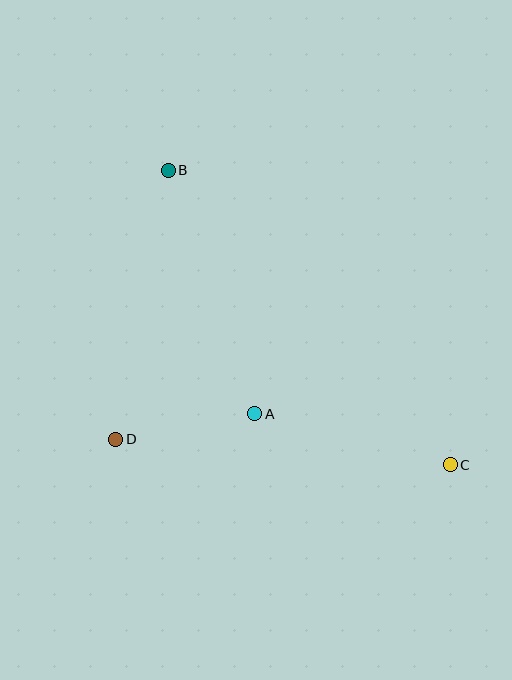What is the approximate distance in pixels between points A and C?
The distance between A and C is approximately 202 pixels.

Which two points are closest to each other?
Points A and D are closest to each other.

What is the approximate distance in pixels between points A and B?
The distance between A and B is approximately 258 pixels.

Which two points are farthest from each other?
Points B and C are farthest from each other.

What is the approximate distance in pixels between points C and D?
The distance between C and D is approximately 335 pixels.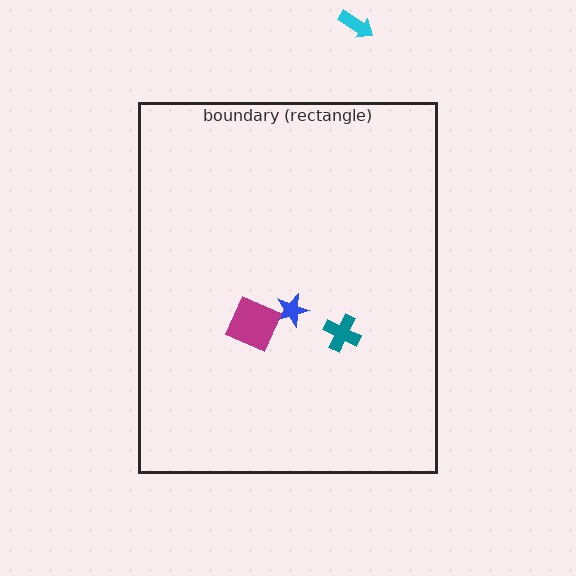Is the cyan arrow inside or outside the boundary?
Outside.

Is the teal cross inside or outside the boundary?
Inside.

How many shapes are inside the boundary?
3 inside, 1 outside.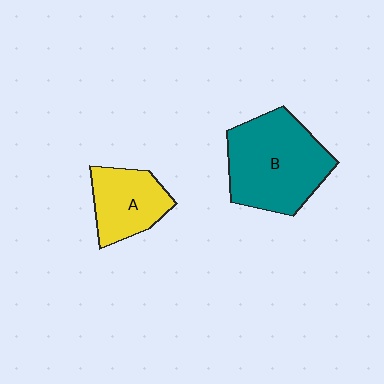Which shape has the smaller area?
Shape A (yellow).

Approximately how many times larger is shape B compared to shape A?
Approximately 1.8 times.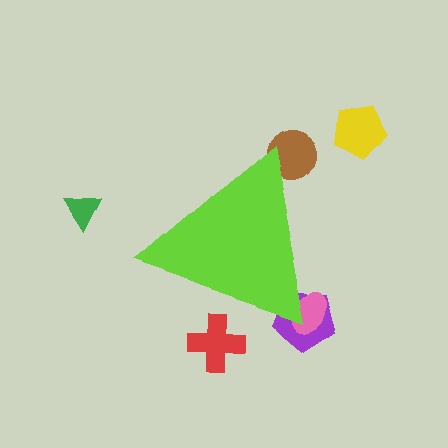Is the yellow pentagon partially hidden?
No, the yellow pentagon is fully visible.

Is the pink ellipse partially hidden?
Yes, the pink ellipse is partially hidden behind the lime triangle.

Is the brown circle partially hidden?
Yes, the brown circle is partially hidden behind the lime triangle.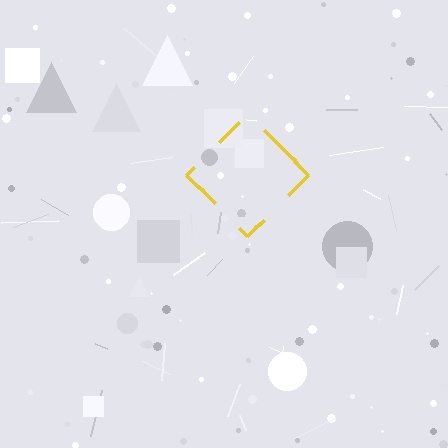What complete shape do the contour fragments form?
The contour fragments form a diamond.